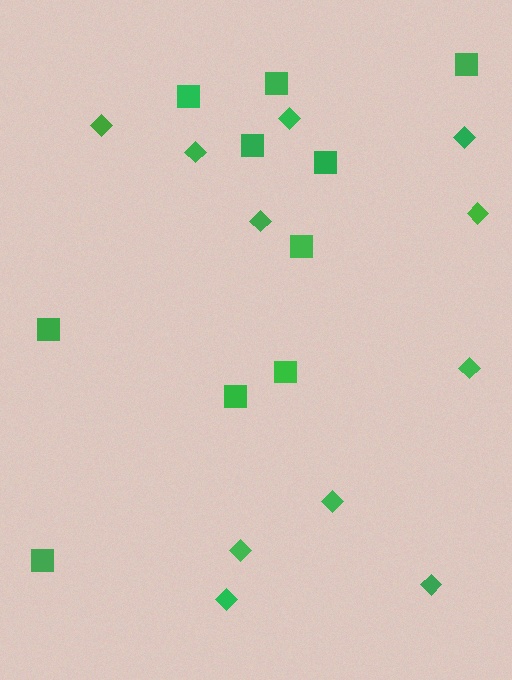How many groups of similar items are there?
There are 2 groups: one group of diamonds (11) and one group of squares (10).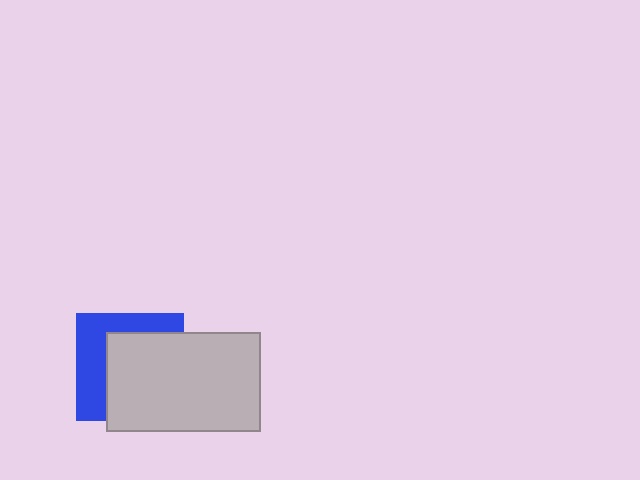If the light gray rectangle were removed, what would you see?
You would see the complete blue square.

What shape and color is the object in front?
The object in front is a light gray rectangle.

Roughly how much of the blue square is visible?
A small part of it is visible (roughly 40%).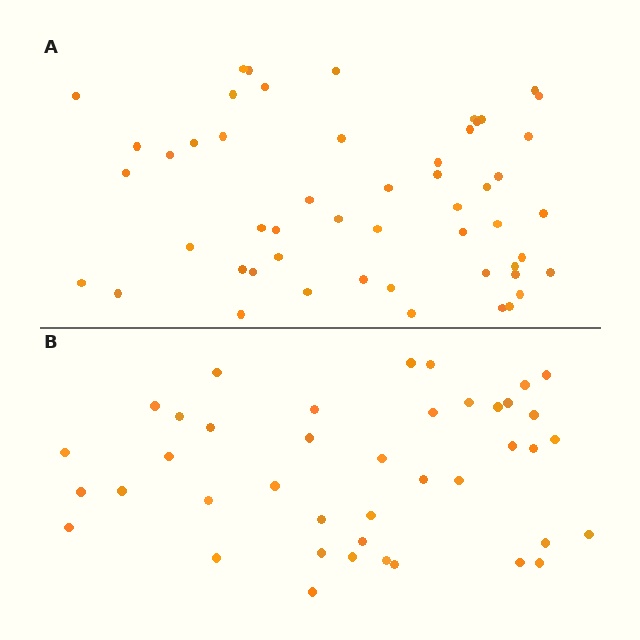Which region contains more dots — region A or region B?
Region A (the top region) has more dots.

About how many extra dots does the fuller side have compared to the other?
Region A has roughly 12 or so more dots than region B.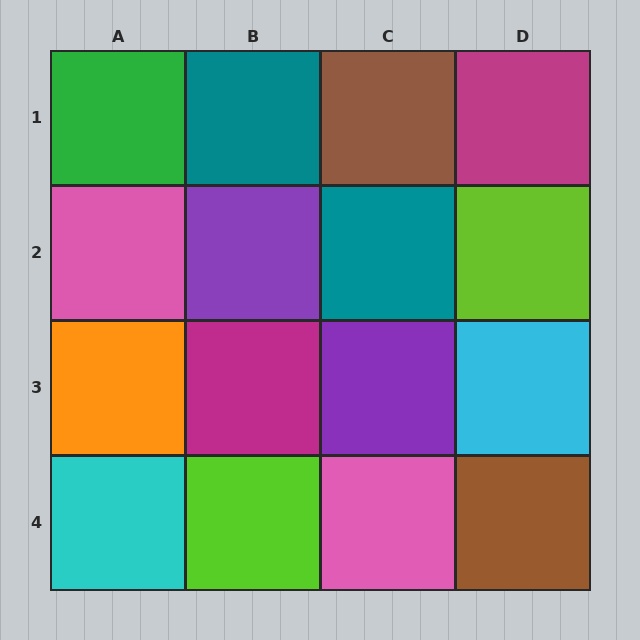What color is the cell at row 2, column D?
Lime.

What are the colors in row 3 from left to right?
Orange, magenta, purple, cyan.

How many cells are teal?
2 cells are teal.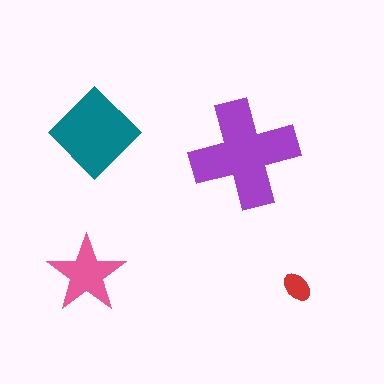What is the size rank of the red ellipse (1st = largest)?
4th.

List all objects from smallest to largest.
The red ellipse, the pink star, the teal diamond, the purple cross.